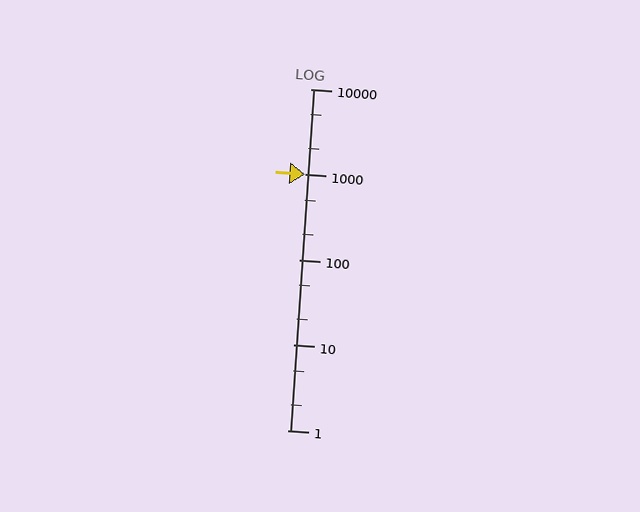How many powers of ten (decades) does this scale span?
The scale spans 4 decades, from 1 to 10000.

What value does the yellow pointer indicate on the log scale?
The pointer indicates approximately 990.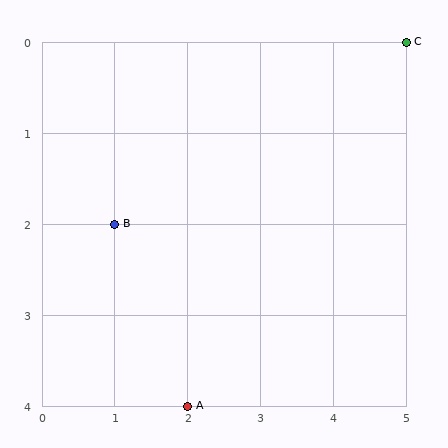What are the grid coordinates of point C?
Point C is at grid coordinates (5, 0).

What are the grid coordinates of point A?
Point A is at grid coordinates (2, 4).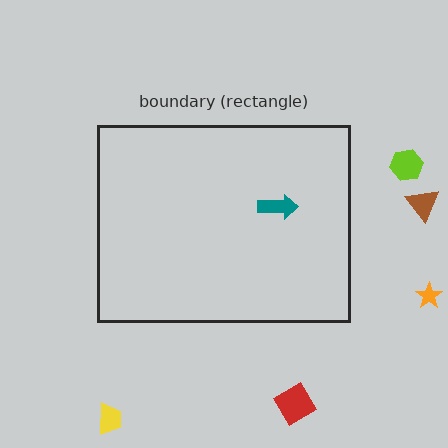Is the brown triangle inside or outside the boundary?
Outside.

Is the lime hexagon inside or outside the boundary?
Outside.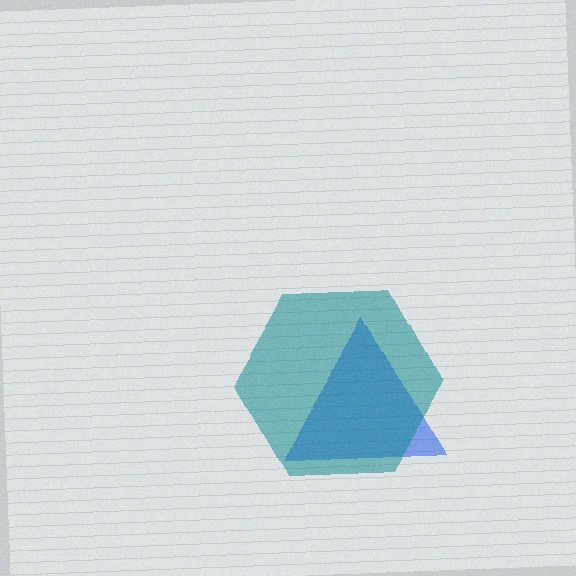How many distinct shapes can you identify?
There are 2 distinct shapes: a blue triangle, a teal hexagon.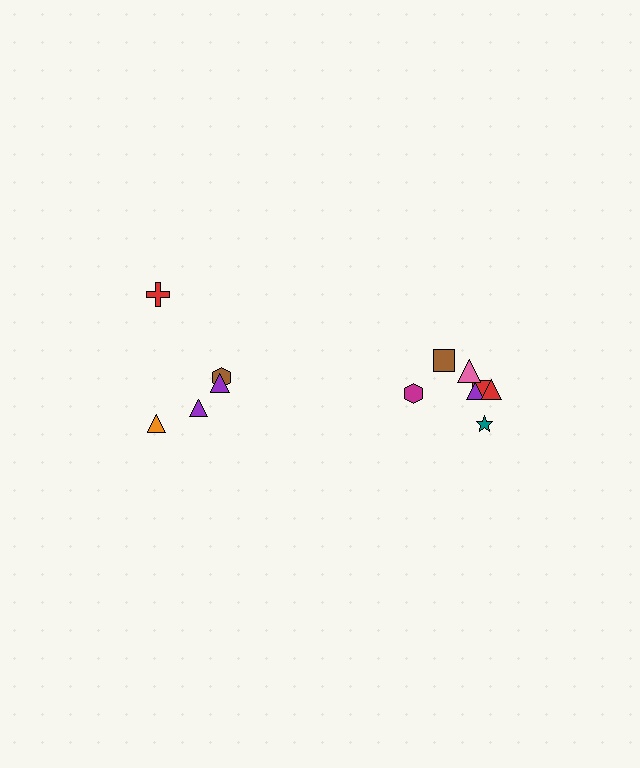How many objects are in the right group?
There are 7 objects.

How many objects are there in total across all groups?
There are 12 objects.